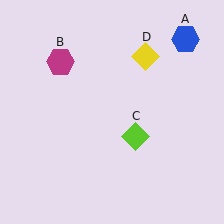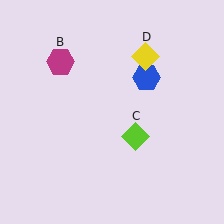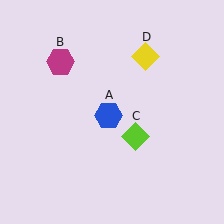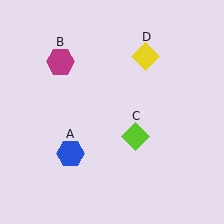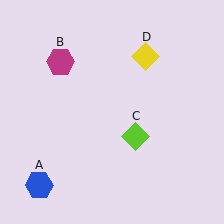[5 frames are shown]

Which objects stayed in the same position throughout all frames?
Magenta hexagon (object B) and lime diamond (object C) and yellow diamond (object D) remained stationary.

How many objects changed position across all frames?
1 object changed position: blue hexagon (object A).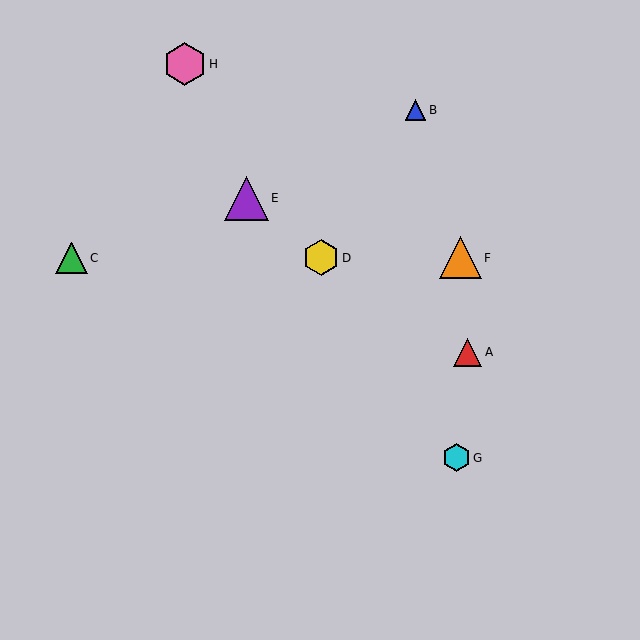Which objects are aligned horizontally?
Objects C, D, F are aligned horizontally.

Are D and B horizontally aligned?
No, D is at y≈258 and B is at y≈110.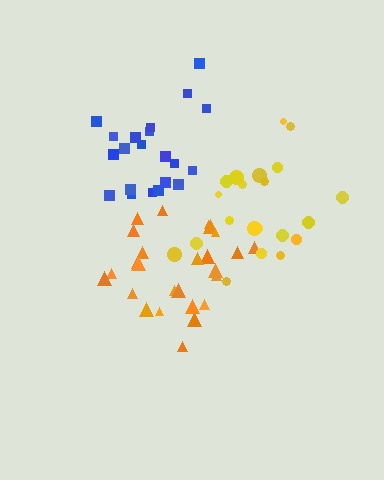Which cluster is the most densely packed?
Blue.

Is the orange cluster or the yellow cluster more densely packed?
Orange.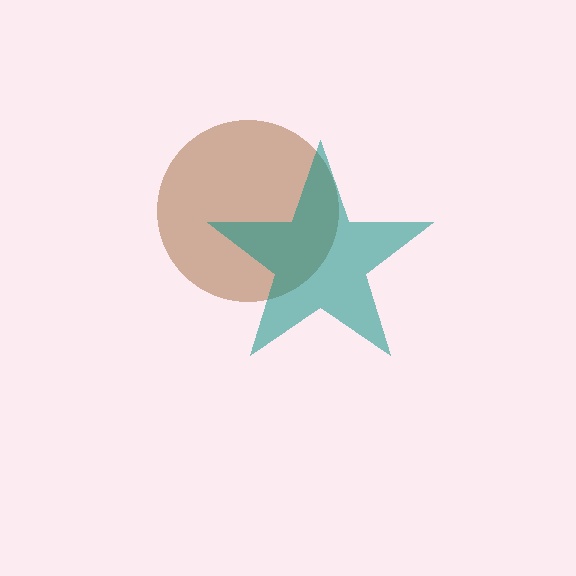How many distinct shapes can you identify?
There are 2 distinct shapes: a brown circle, a teal star.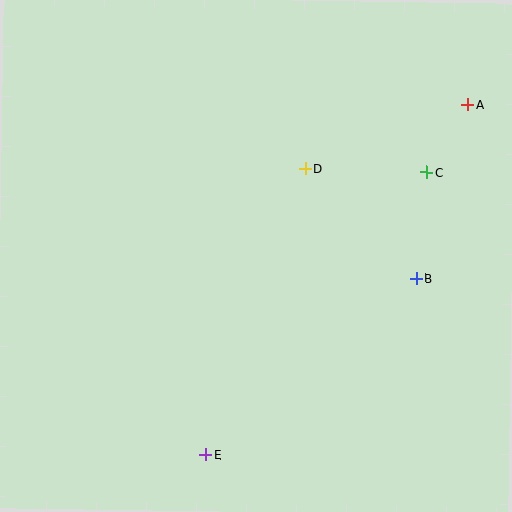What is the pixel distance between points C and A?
The distance between C and A is 79 pixels.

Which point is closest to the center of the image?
Point D at (305, 168) is closest to the center.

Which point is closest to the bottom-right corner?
Point B is closest to the bottom-right corner.